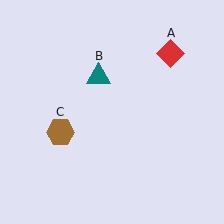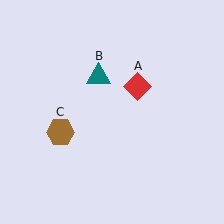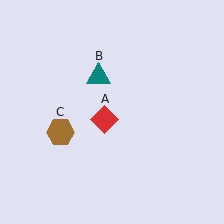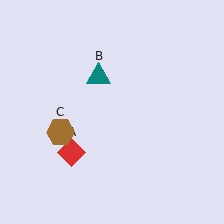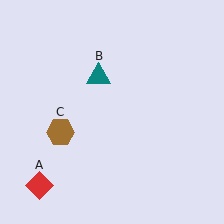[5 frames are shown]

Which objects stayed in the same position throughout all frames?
Teal triangle (object B) and brown hexagon (object C) remained stationary.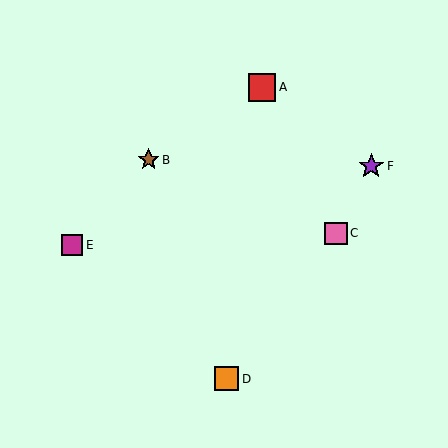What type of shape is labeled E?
Shape E is a magenta square.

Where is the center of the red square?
The center of the red square is at (262, 87).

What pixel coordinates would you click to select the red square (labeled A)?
Click at (262, 87) to select the red square A.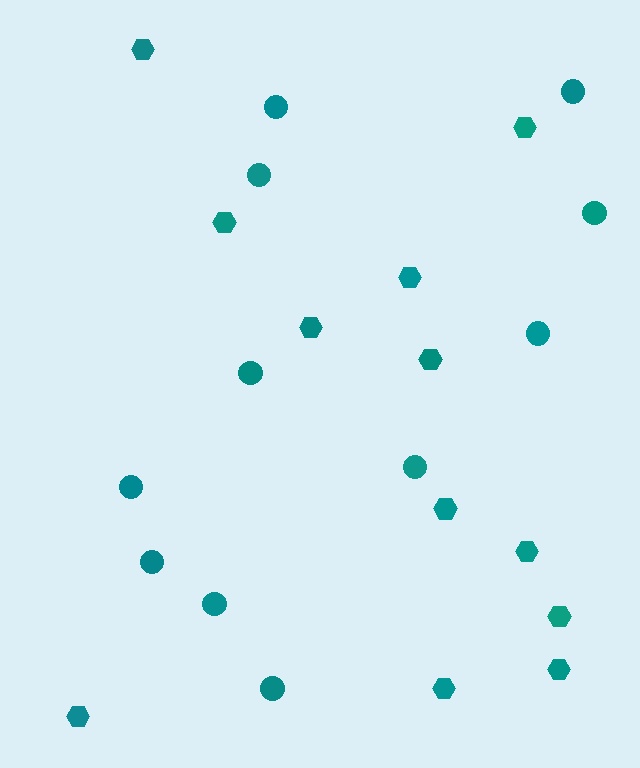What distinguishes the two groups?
There are 2 groups: one group of hexagons (12) and one group of circles (11).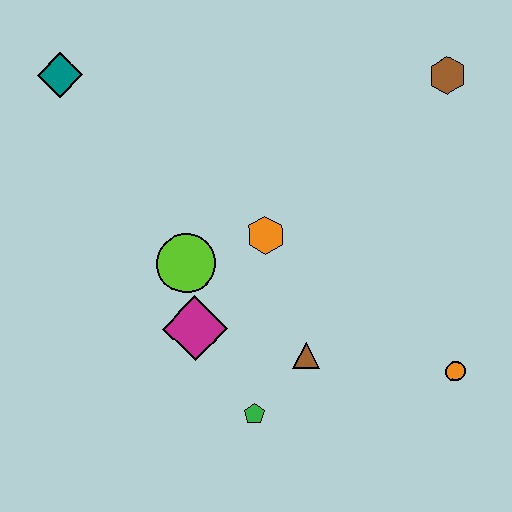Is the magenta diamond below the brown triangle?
No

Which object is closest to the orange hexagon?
The lime circle is closest to the orange hexagon.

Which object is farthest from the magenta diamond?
The brown hexagon is farthest from the magenta diamond.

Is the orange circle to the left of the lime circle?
No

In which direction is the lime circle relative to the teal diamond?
The lime circle is below the teal diamond.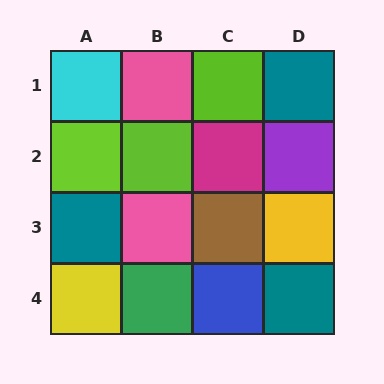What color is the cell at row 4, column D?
Teal.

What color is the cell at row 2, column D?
Purple.